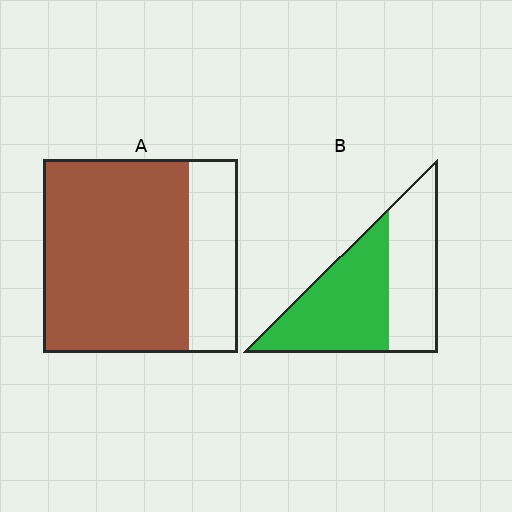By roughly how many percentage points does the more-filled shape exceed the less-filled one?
By roughly 20 percentage points (A over B).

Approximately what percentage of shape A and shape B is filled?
A is approximately 75% and B is approximately 55%.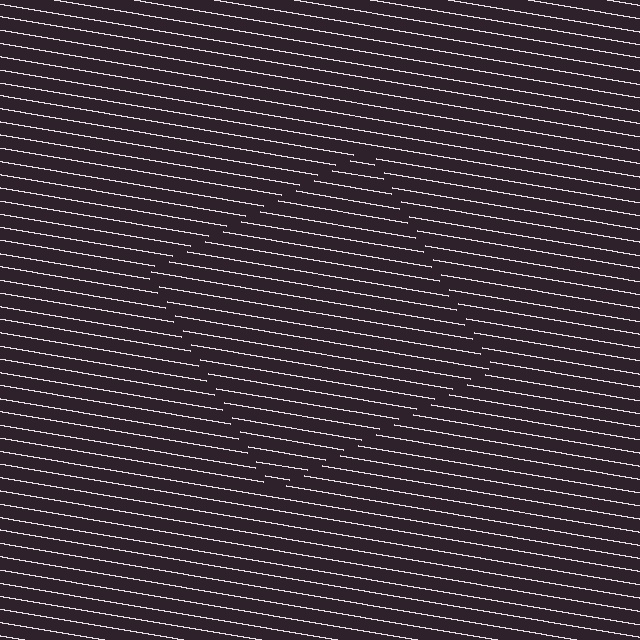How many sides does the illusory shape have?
4 sides — the line-ends trace a square.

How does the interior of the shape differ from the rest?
The interior of the shape contains the same grating, shifted by half a period — the contour is defined by the phase discontinuity where line-ends from the inner and outer gratings abut.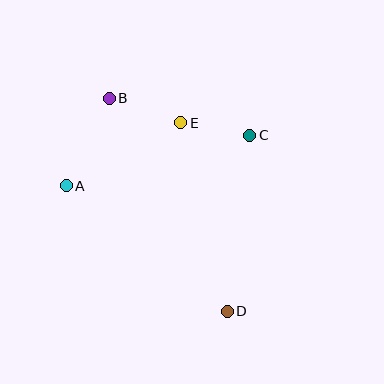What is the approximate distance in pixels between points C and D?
The distance between C and D is approximately 178 pixels.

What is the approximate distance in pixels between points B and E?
The distance between B and E is approximately 76 pixels.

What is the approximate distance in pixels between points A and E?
The distance between A and E is approximately 131 pixels.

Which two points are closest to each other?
Points C and E are closest to each other.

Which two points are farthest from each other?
Points B and D are farthest from each other.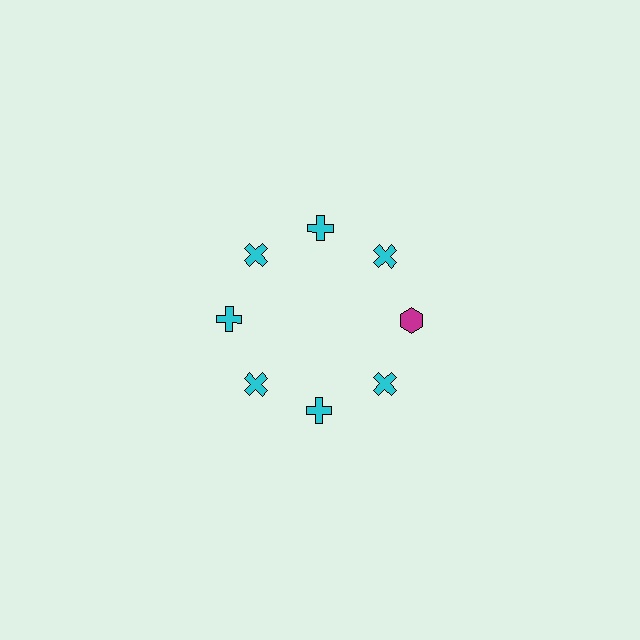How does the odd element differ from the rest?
It differs in both color (magenta instead of cyan) and shape (hexagon instead of cross).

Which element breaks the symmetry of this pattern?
The magenta hexagon at roughly the 3 o'clock position breaks the symmetry. All other shapes are cyan crosses.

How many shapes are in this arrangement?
There are 8 shapes arranged in a ring pattern.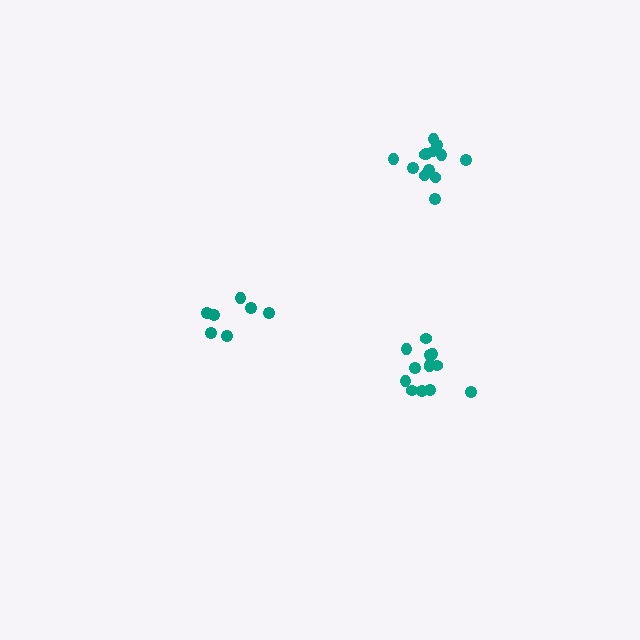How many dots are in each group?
Group 1: 13 dots, Group 2: 7 dots, Group 3: 13 dots (33 total).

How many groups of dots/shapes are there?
There are 3 groups.